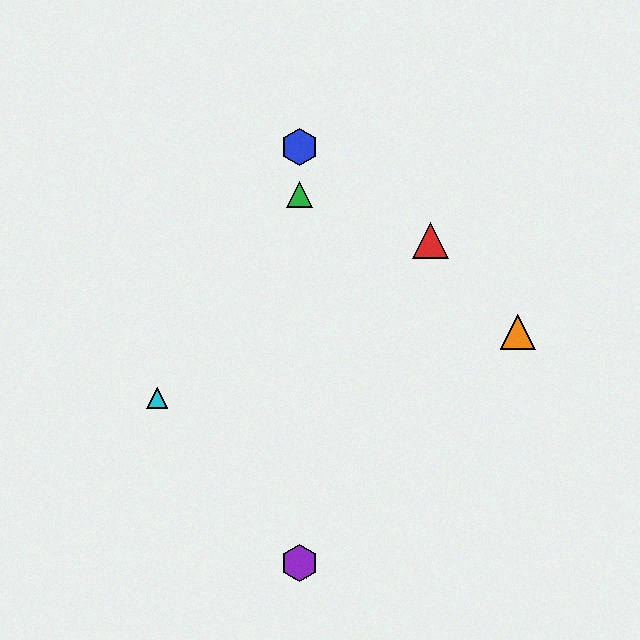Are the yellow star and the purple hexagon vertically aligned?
Yes, both are at x≈300.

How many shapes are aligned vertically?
4 shapes (the blue hexagon, the green triangle, the yellow star, the purple hexagon) are aligned vertically.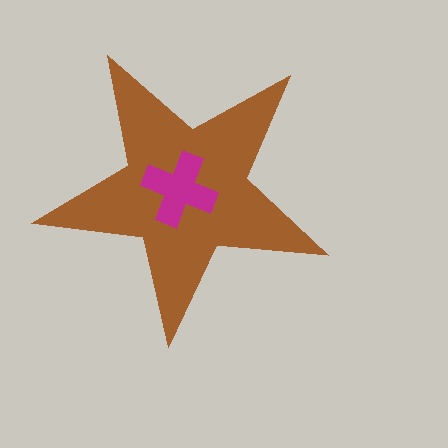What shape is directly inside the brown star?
The magenta cross.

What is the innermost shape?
The magenta cross.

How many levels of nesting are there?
2.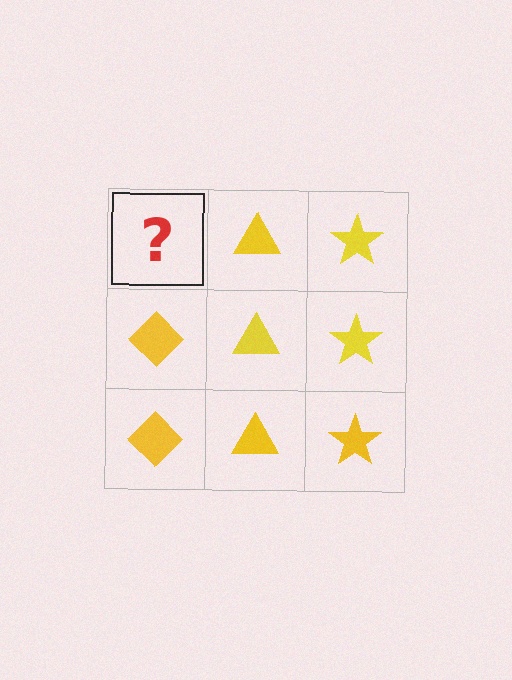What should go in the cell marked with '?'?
The missing cell should contain a yellow diamond.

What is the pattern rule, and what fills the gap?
The rule is that each column has a consistent shape. The gap should be filled with a yellow diamond.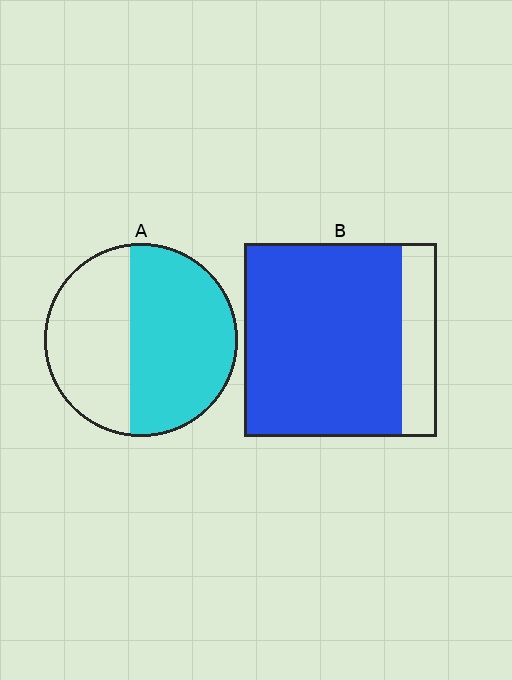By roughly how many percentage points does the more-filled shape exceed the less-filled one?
By roughly 25 percentage points (B over A).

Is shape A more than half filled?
Yes.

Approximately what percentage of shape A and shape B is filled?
A is approximately 55% and B is approximately 80%.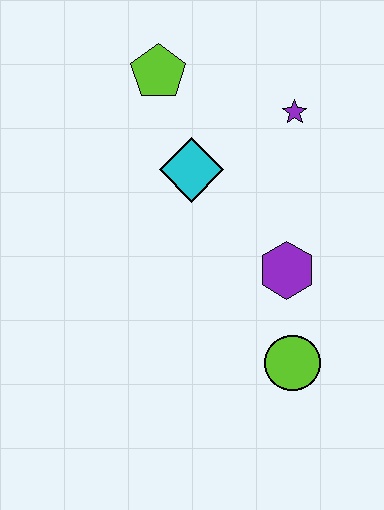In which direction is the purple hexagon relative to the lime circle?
The purple hexagon is above the lime circle.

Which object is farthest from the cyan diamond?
The lime circle is farthest from the cyan diamond.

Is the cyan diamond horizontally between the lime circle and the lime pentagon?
Yes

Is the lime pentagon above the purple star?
Yes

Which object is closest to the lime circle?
The purple hexagon is closest to the lime circle.